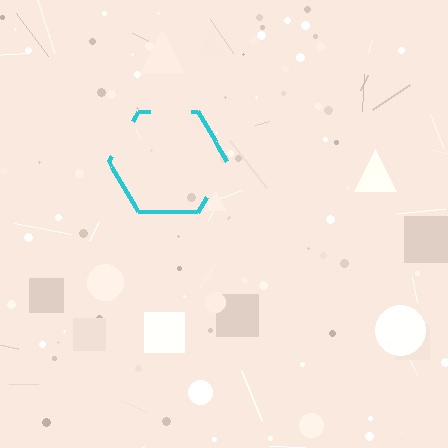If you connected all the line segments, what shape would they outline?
They would outline a hexagon.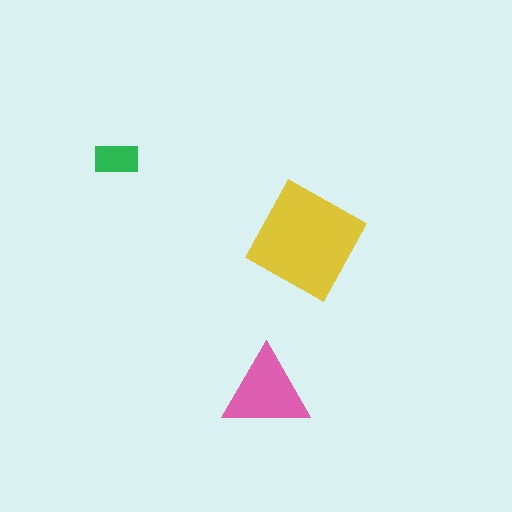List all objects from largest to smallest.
The yellow diamond, the pink triangle, the green rectangle.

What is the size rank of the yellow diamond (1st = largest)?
1st.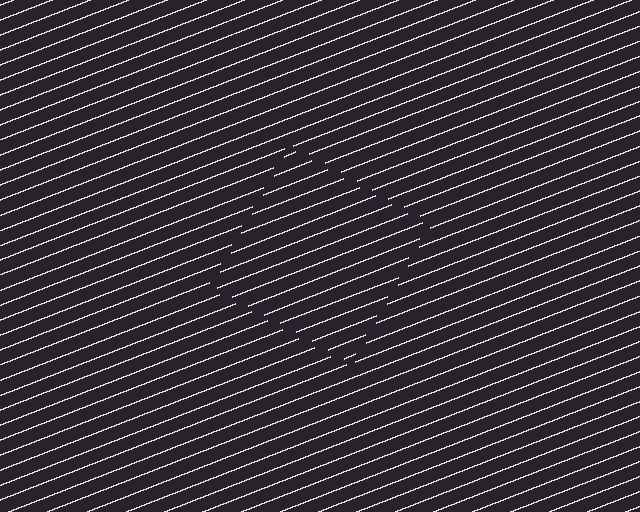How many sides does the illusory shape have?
4 sides — the line-ends trace a square.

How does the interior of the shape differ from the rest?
The interior of the shape contains the same grating, shifted by half a period — the contour is defined by the phase discontinuity where line-ends from the inner and outer gratings abut.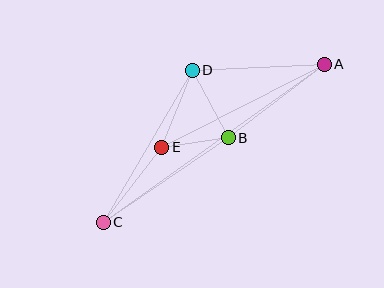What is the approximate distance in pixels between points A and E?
The distance between A and E is approximately 182 pixels.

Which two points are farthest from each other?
Points A and C are farthest from each other.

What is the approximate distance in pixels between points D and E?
The distance between D and E is approximately 83 pixels.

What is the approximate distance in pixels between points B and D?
The distance between B and D is approximately 77 pixels.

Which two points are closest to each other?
Points B and E are closest to each other.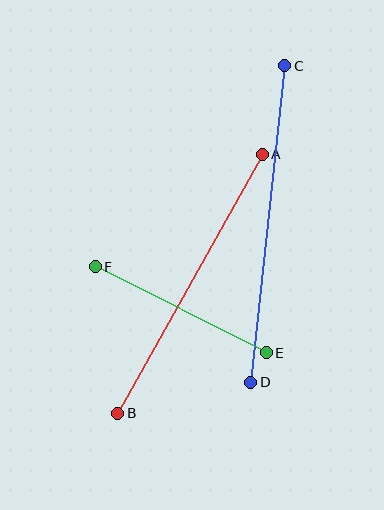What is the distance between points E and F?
The distance is approximately 191 pixels.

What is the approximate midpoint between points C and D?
The midpoint is at approximately (268, 224) pixels.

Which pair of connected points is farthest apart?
Points C and D are farthest apart.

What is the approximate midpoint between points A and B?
The midpoint is at approximately (190, 284) pixels.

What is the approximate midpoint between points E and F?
The midpoint is at approximately (181, 310) pixels.